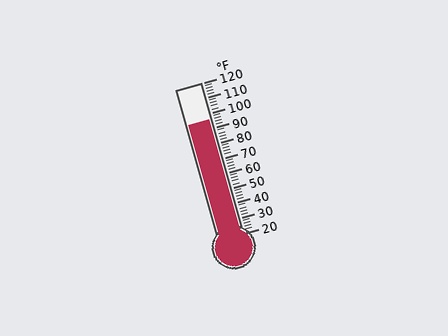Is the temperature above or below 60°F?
The temperature is above 60°F.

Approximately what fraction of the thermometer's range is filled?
The thermometer is filled to approximately 75% of its range.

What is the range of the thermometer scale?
The thermometer scale ranges from 20°F to 120°F.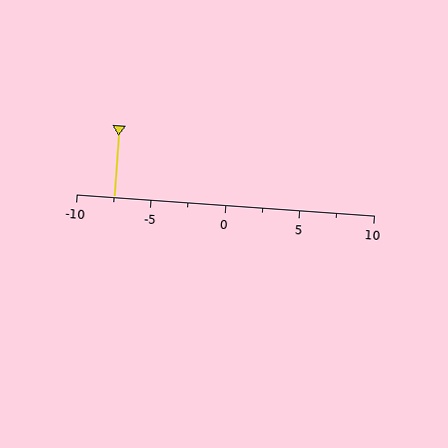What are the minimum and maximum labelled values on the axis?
The axis runs from -10 to 10.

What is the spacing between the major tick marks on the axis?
The major ticks are spaced 5 apart.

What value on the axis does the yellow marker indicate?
The marker indicates approximately -7.5.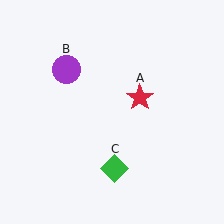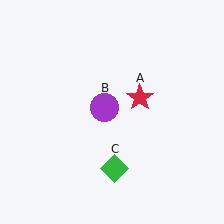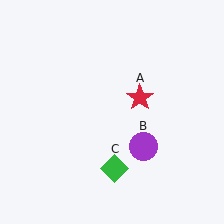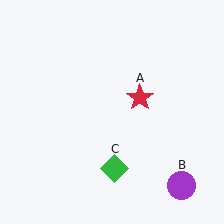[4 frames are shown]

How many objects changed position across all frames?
1 object changed position: purple circle (object B).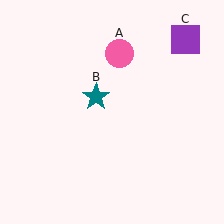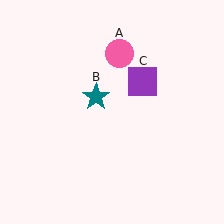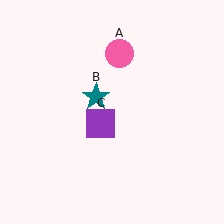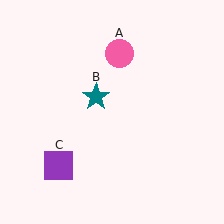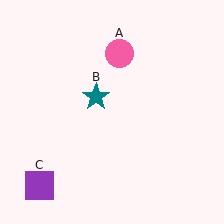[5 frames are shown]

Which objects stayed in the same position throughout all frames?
Pink circle (object A) and teal star (object B) remained stationary.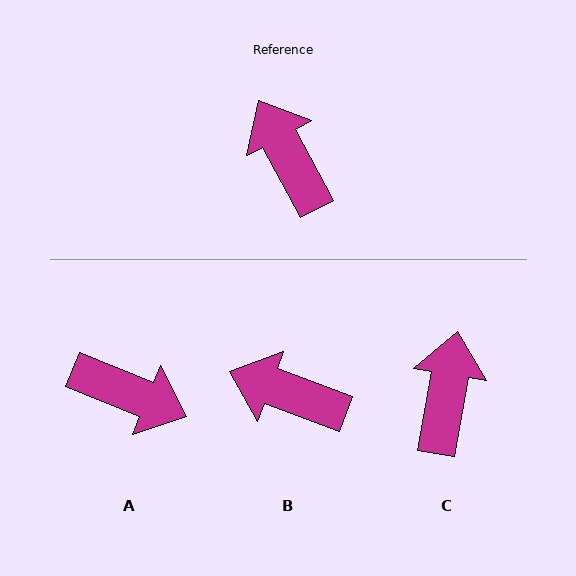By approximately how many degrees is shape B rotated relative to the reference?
Approximately 42 degrees counter-clockwise.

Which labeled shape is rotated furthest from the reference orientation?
A, about 140 degrees away.